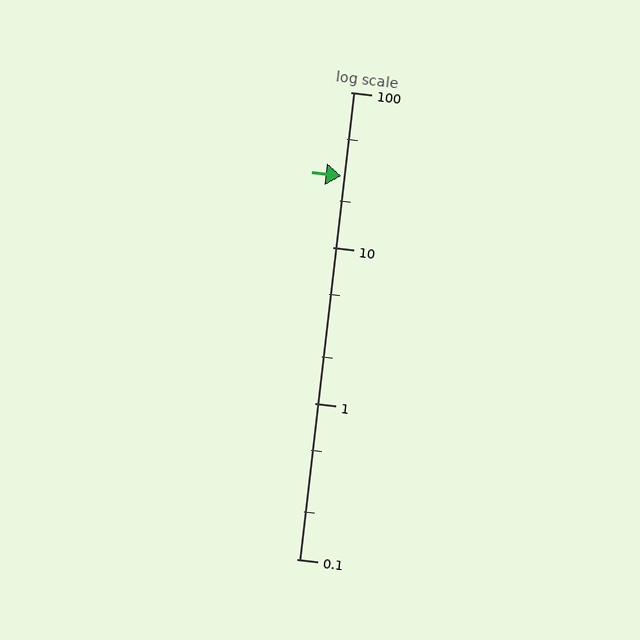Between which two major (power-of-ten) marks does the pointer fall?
The pointer is between 10 and 100.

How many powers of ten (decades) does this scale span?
The scale spans 3 decades, from 0.1 to 100.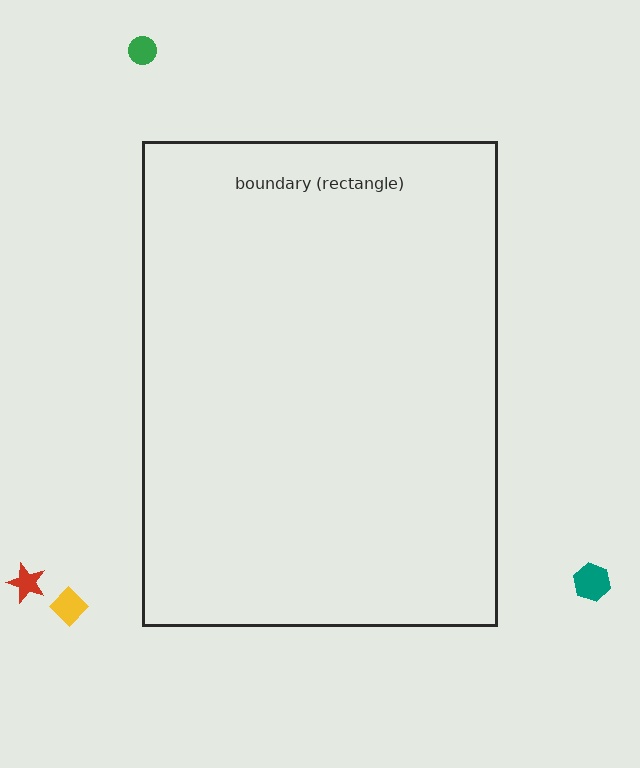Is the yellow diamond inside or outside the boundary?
Outside.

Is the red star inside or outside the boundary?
Outside.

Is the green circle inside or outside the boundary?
Outside.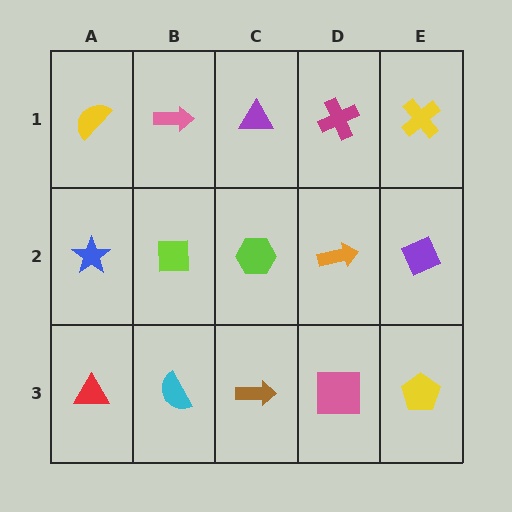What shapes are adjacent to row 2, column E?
A yellow cross (row 1, column E), a yellow pentagon (row 3, column E), an orange arrow (row 2, column D).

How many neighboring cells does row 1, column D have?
3.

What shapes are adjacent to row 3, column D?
An orange arrow (row 2, column D), a brown arrow (row 3, column C), a yellow pentagon (row 3, column E).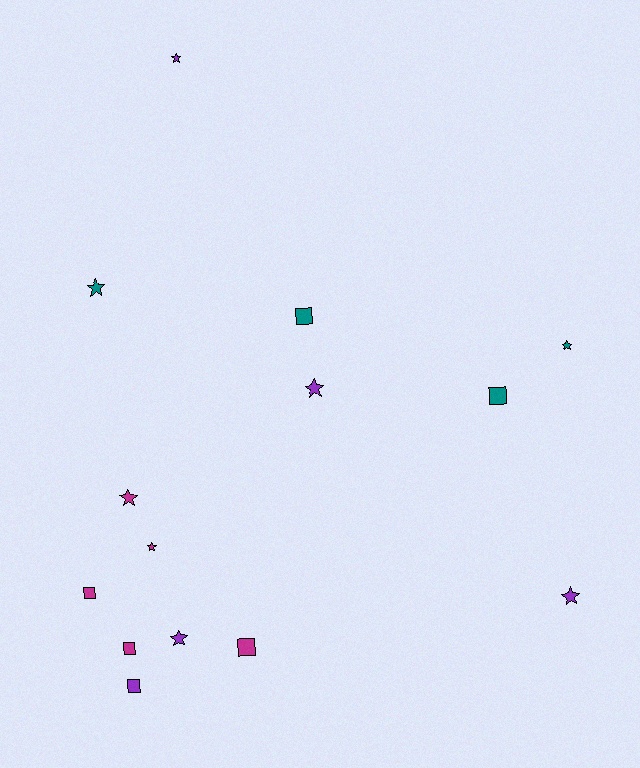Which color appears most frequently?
Magenta, with 5 objects.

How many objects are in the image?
There are 14 objects.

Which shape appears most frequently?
Star, with 8 objects.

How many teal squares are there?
There are 2 teal squares.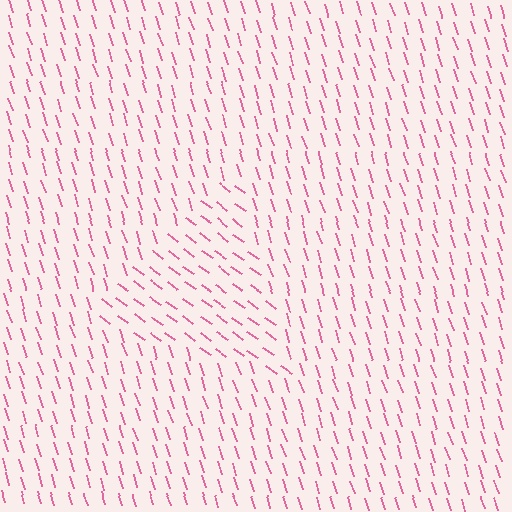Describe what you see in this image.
The image is filled with small pink line segments. A triangle region in the image has lines oriented differently from the surrounding lines, creating a visible texture boundary.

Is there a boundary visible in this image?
Yes, there is a texture boundary formed by a change in line orientation.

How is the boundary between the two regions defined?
The boundary is defined purely by a change in line orientation (approximately 37 degrees difference). All lines are the same color and thickness.